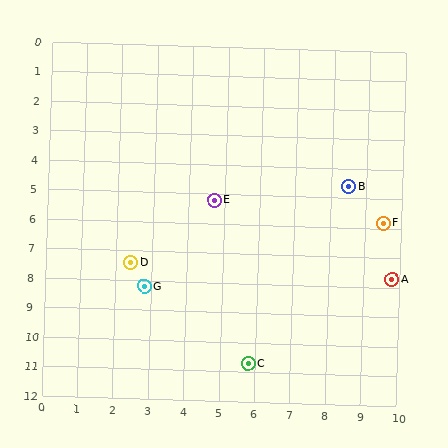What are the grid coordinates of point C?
Point C is at approximately (5.8, 10.7).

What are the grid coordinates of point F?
Point F is at approximately (9.5, 5.8).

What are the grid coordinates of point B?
Point B is at approximately (8.5, 4.6).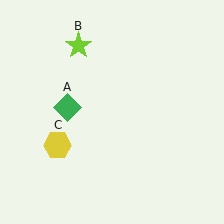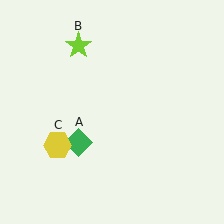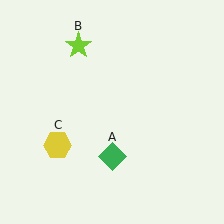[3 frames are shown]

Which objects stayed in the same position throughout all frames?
Lime star (object B) and yellow hexagon (object C) remained stationary.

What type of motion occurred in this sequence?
The green diamond (object A) rotated counterclockwise around the center of the scene.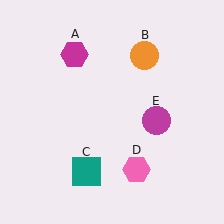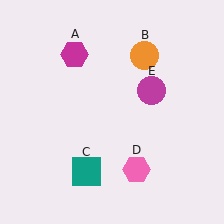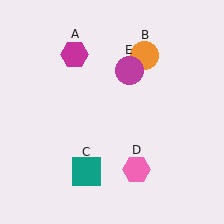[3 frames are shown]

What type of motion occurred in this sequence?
The magenta circle (object E) rotated counterclockwise around the center of the scene.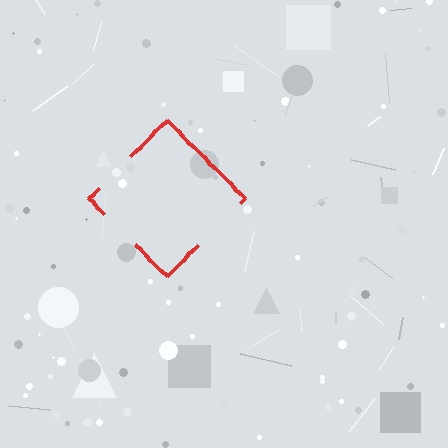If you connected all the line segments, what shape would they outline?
They would outline a diamond.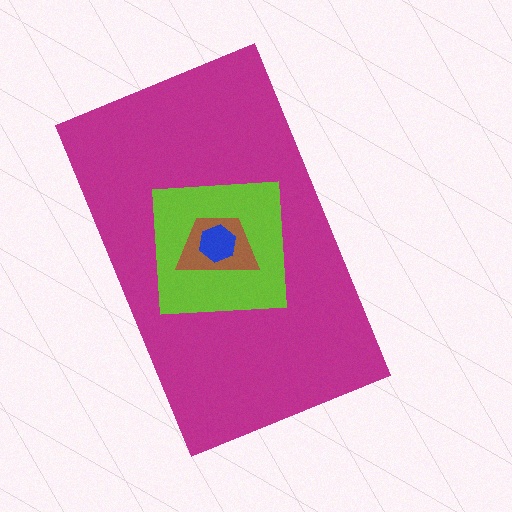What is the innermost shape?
The blue hexagon.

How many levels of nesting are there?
4.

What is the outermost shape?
The magenta rectangle.